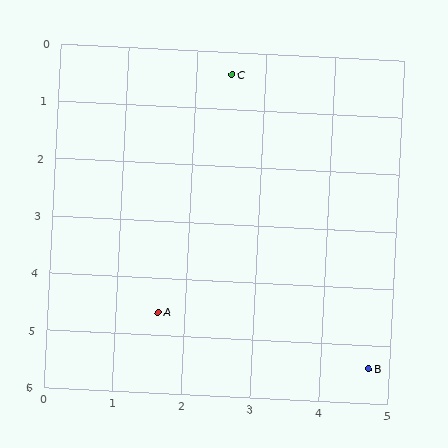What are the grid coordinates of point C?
Point C is at approximately (2.5, 0.4).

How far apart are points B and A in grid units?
Points B and A are about 3.2 grid units apart.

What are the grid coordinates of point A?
Point A is at approximately (1.6, 4.6).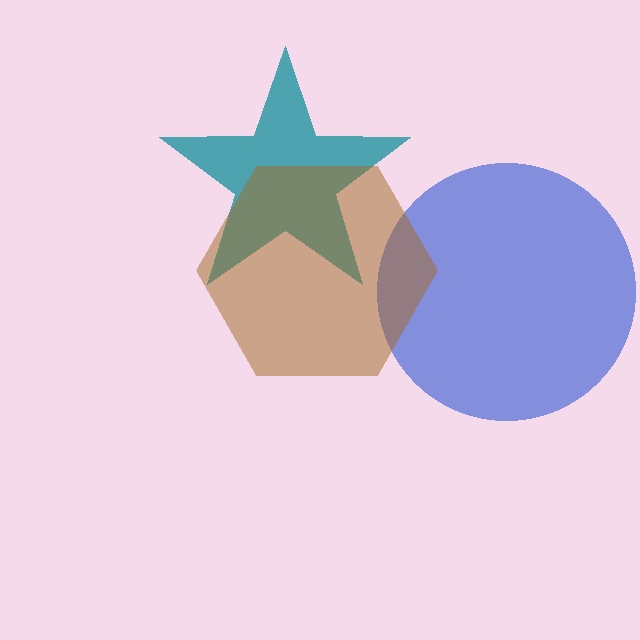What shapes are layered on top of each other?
The layered shapes are: a blue circle, a teal star, a brown hexagon.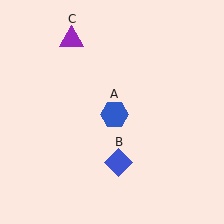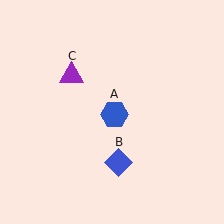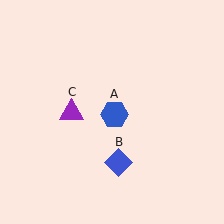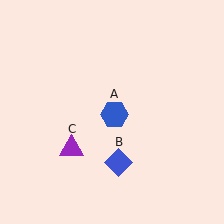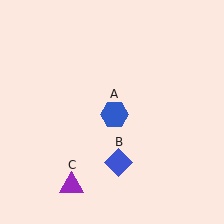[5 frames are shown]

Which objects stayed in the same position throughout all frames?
Blue hexagon (object A) and blue diamond (object B) remained stationary.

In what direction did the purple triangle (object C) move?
The purple triangle (object C) moved down.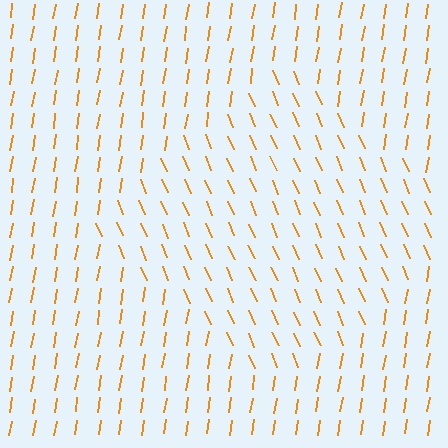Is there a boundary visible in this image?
Yes, there is a texture boundary formed by a change in line orientation.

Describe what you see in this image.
The image is filled with small orange line segments. A diamond region in the image has lines oriented differently from the surrounding lines, creating a visible texture boundary.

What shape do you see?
I see a diamond.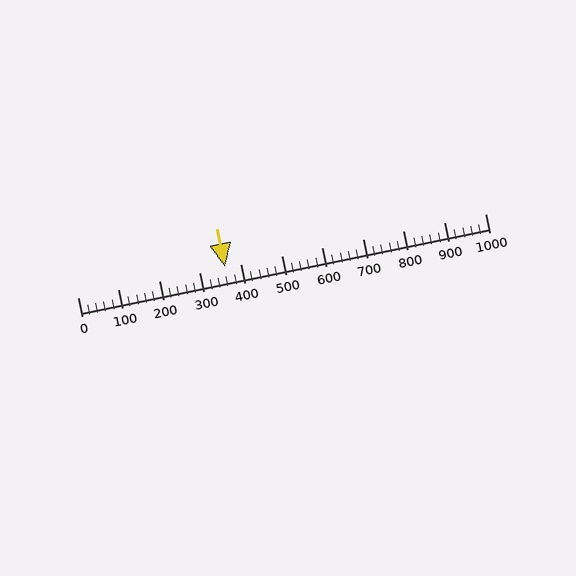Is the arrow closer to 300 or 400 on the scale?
The arrow is closer to 400.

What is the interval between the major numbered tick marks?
The major tick marks are spaced 100 units apart.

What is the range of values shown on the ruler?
The ruler shows values from 0 to 1000.